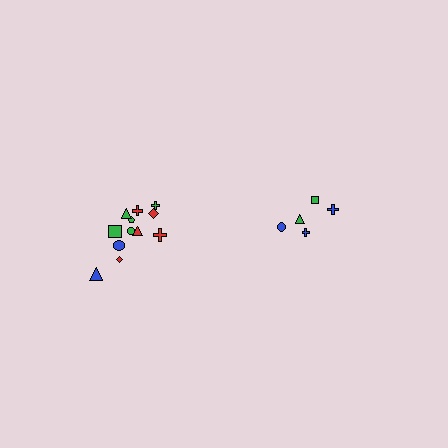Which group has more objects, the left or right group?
The left group.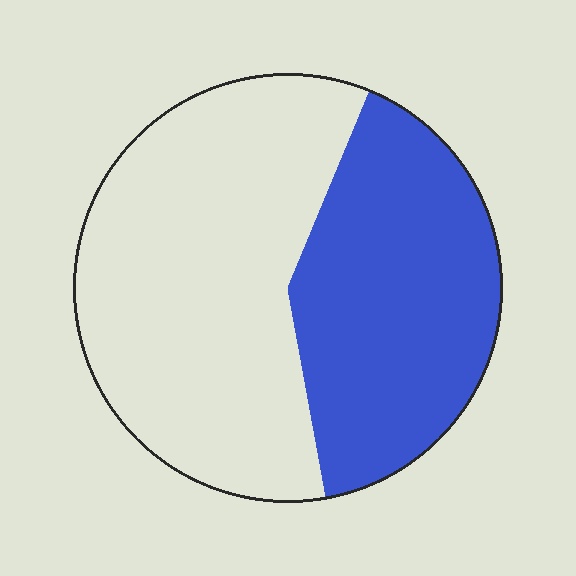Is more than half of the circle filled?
No.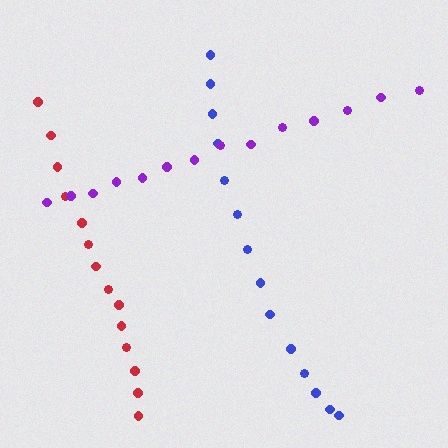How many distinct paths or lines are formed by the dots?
There are 3 distinct paths.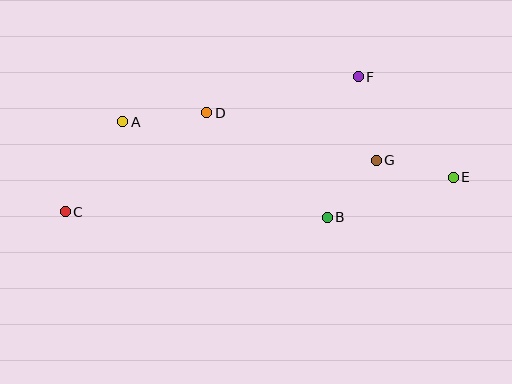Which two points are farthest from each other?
Points C and E are farthest from each other.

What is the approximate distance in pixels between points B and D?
The distance between B and D is approximately 159 pixels.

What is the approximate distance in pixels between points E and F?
The distance between E and F is approximately 138 pixels.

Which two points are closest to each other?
Points B and G are closest to each other.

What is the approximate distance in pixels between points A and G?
The distance between A and G is approximately 257 pixels.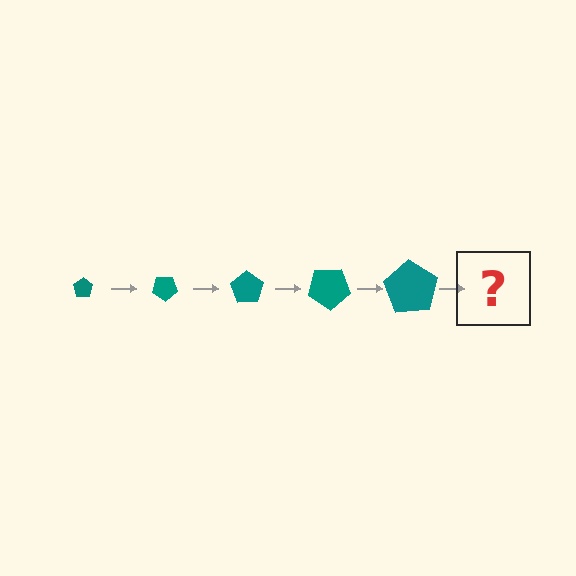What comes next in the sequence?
The next element should be a pentagon, larger than the previous one and rotated 175 degrees from the start.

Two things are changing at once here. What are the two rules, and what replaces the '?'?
The two rules are that the pentagon grows larger each step and it rotates 35 degrees each step. The '?' should be a pentagon, larger than the previous one and rotated 175 degrees from the start.